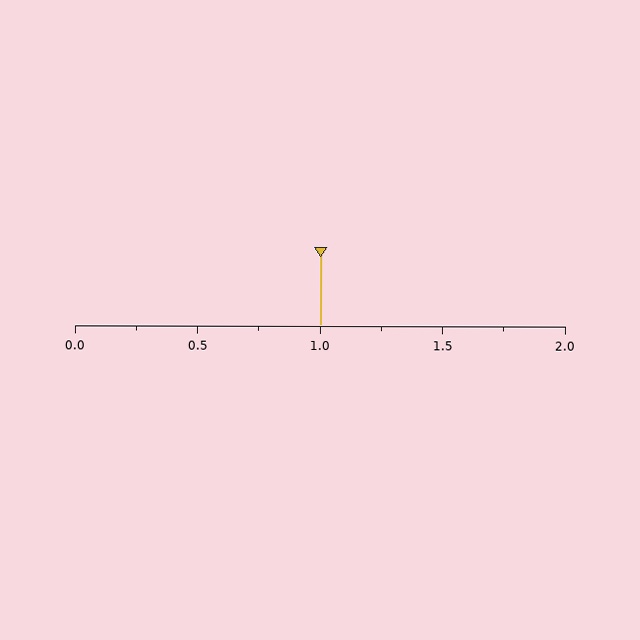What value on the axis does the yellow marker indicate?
The marker indicates approximately 1.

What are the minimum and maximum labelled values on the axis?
The axis runs from 0.0 to 2.0.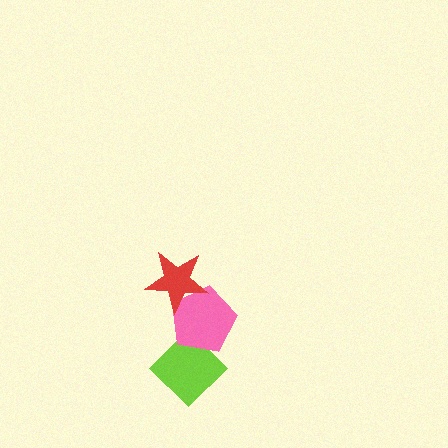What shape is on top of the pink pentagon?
The red star is on top of the pink pentagon.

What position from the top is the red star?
The red star is 1st from the top.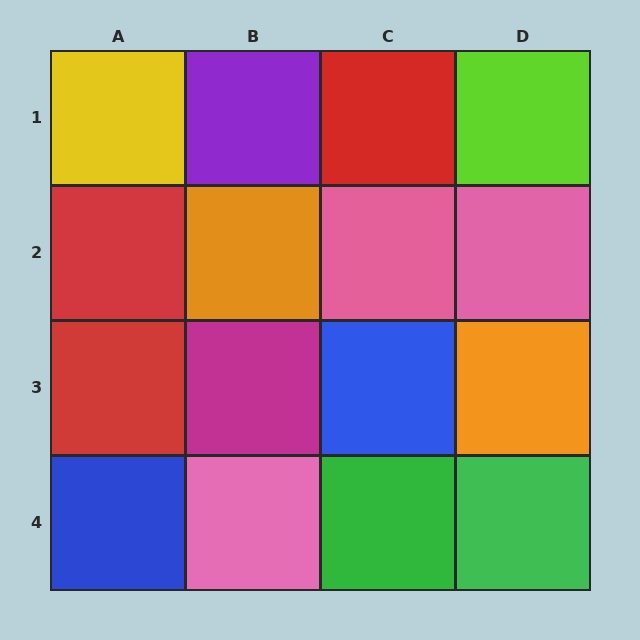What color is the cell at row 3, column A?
Red.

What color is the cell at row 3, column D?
Orange.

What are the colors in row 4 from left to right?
Blue, pink, green, green.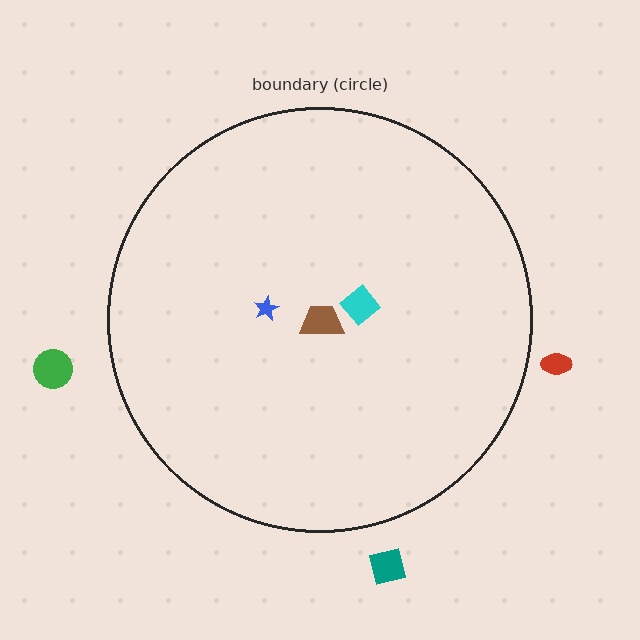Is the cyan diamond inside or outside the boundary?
Inside.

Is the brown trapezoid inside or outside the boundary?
Inside.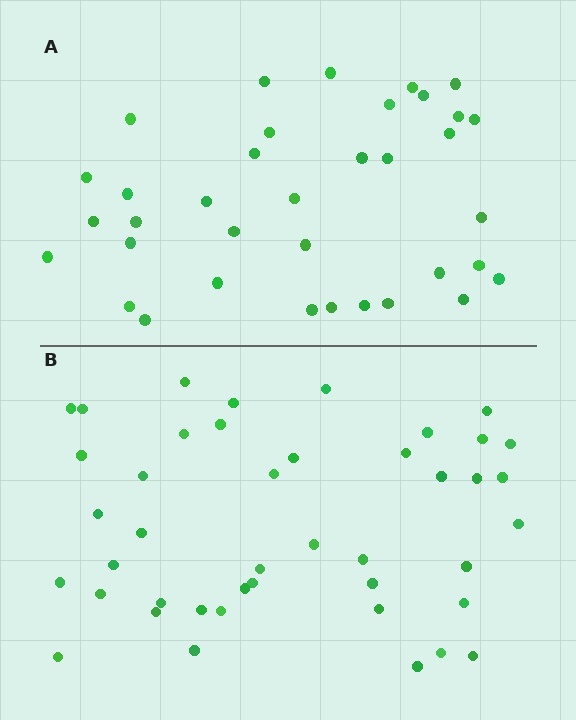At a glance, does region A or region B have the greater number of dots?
Region B (the bottom region) has more dots.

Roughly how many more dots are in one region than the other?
Region B has roughly 8 or so more dots than region A.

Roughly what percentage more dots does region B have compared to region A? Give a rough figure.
About 20% more.